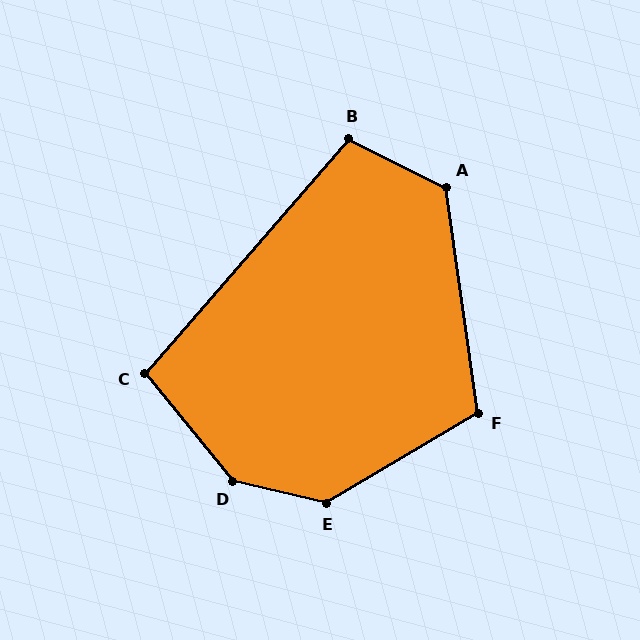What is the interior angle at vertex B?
Approximately 105 degrees (obtuse).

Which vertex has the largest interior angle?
D, at approximately 142 degrees.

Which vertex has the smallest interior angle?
C, at approximately 100 degrees.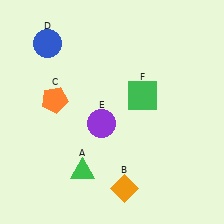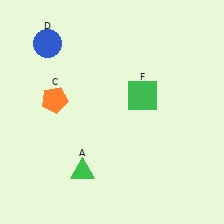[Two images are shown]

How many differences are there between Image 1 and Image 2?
There are 2 differences between the two images.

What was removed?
The orange diamond (B), the purple circle (E) were removed in Image 2.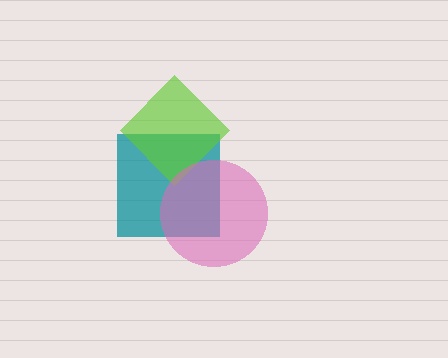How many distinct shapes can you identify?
There are 3 distinct shapes: a teal square, a lime diamond, a pink circle.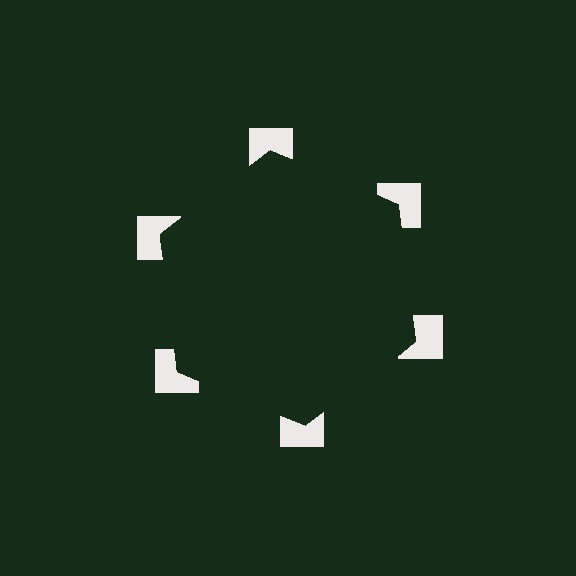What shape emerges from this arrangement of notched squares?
An illusory hexagon — its edges are inferred from the aligned wedge cuts in the notched squares, not physically drawn.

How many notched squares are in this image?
There are 6 — one at each vertex of the illusory hexagon.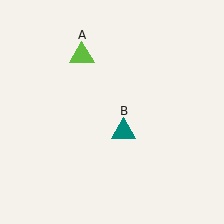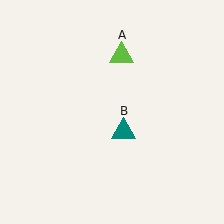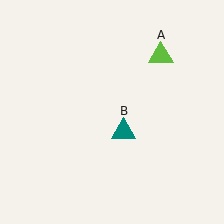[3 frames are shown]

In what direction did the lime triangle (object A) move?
The lime triangle (object A) moved right.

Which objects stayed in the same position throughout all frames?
Teal triangle (object B) remained stationary.